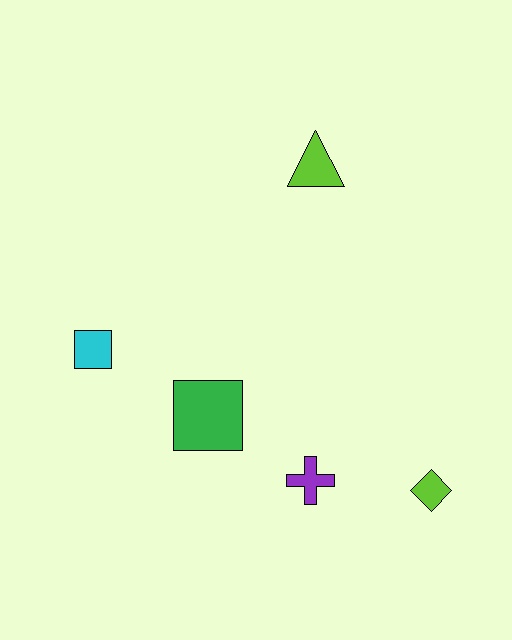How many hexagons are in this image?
There are no hexagons.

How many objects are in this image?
There are 5 objects.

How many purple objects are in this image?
There is 1 purple object.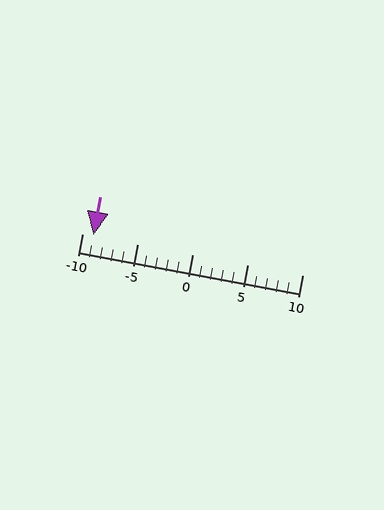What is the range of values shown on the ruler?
The ruler shows values from -10 to 10.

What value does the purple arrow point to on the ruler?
The purple arrow points to approximately -9.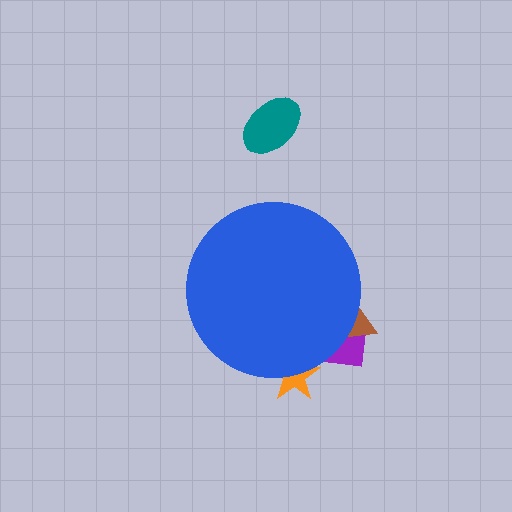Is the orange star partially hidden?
Yes, the orange star is partially hidden behind the blue circle.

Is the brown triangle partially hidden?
Yes, the brown triangle is partially hidden behind the blue circle.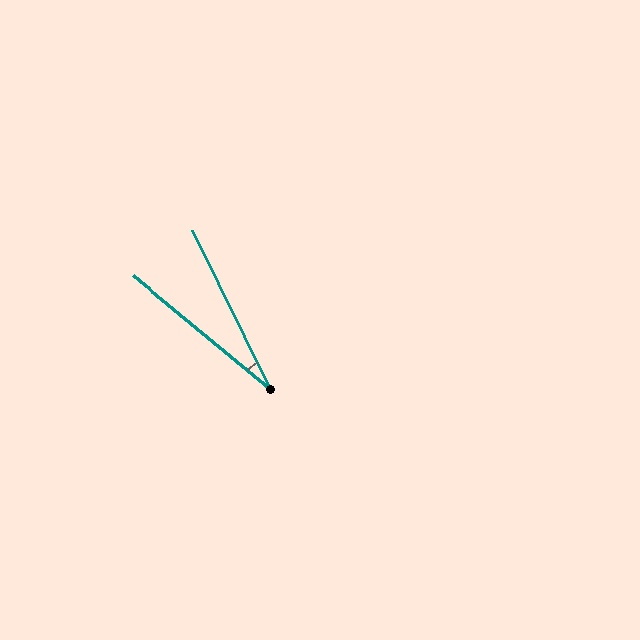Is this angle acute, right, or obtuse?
It is acute.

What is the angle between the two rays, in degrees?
Approximately 25 degrees.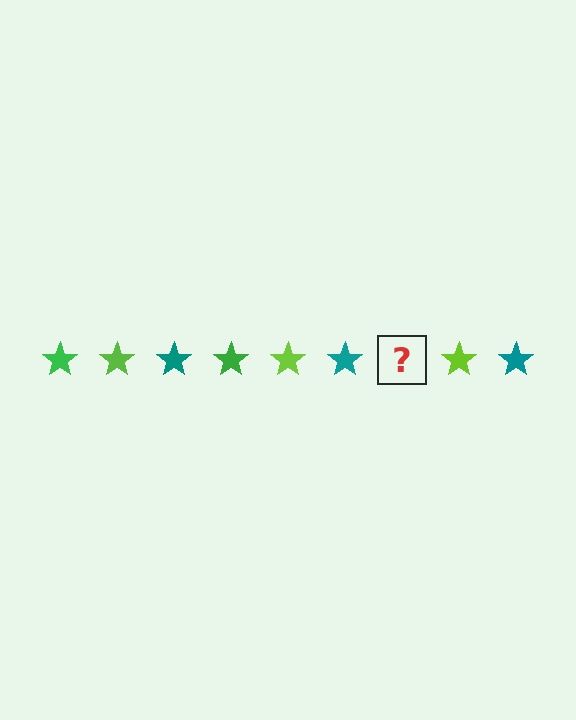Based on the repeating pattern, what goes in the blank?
The blank should be a green star.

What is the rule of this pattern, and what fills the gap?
The rule is that the pattern cycles through green, lime, teal stars. The gap should be filled with a green star.